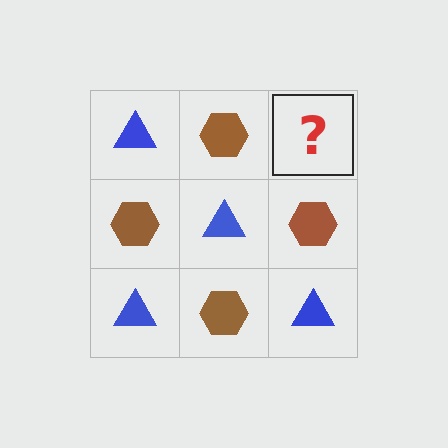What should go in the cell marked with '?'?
The missing cell should contain a blue triangle.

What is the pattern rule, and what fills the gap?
The rule is that it alternates blue triangle and brown hexagon in a checkerboard pattern. The gap should be filled with a blue triangle.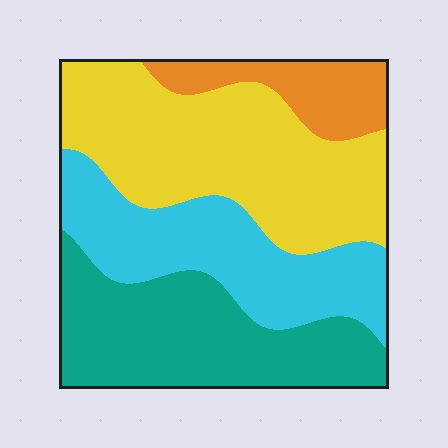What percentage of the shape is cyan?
Cyan takes up about one quarter (1/4) of the shape.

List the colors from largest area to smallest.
From largest to smallest: yellow, teal, cyan, orange.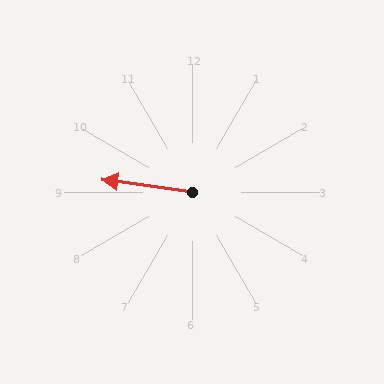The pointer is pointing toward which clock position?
Roughly 9 o'clock.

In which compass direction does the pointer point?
West.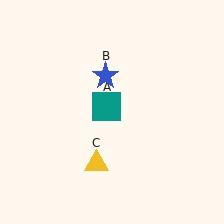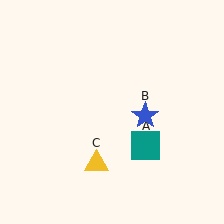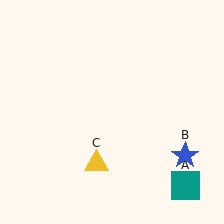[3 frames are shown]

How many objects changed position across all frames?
2 objects changed position: teal square (object A), blue star (object B).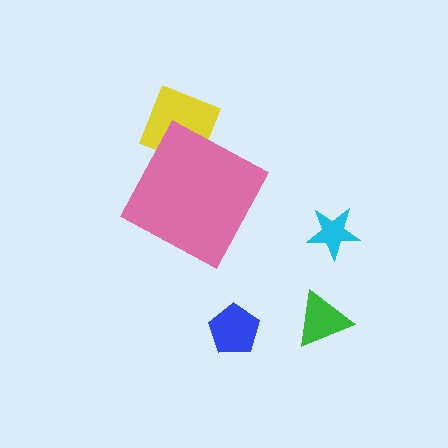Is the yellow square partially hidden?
Yes, the yellow square is partially hidden behind the pink diamond.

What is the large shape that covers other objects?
A pink diamond.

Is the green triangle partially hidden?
No, the green triangle is fully visible.